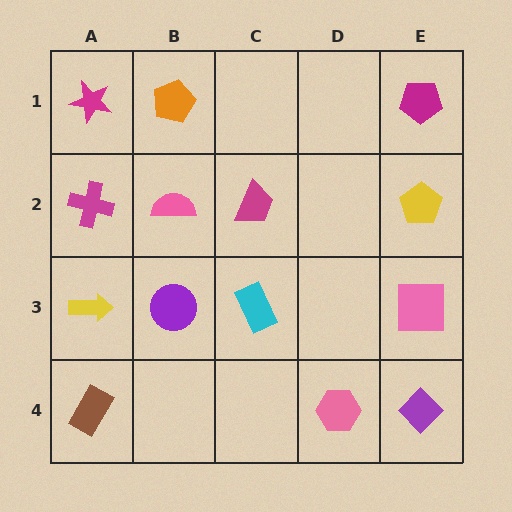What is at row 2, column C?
A magenta trapezoid.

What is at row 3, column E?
A pink square.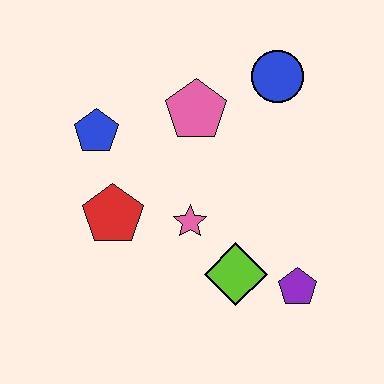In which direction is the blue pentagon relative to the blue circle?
The blue pentagon is to the left of the blue circle.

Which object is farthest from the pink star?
The blue circle is farthest from the pink star.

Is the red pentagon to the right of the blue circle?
No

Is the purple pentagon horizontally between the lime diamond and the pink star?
No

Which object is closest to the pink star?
The lime diamond is closest to the pink star.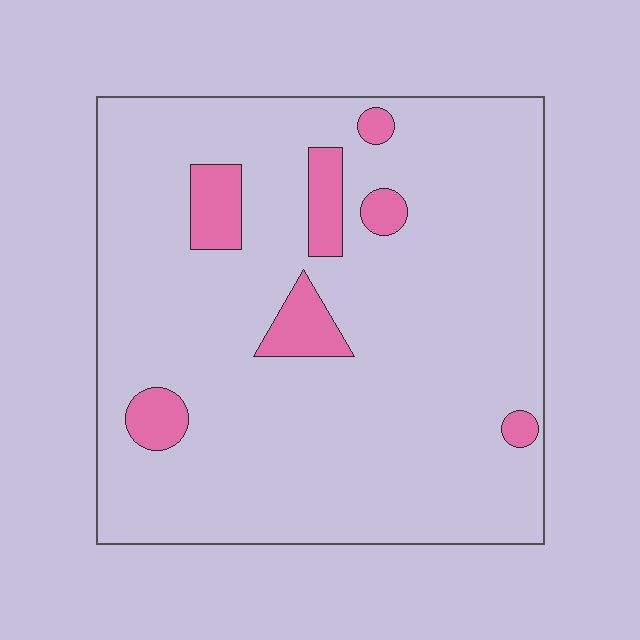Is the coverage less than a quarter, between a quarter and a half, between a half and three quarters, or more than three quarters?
Less than a quarter.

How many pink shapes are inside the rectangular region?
7.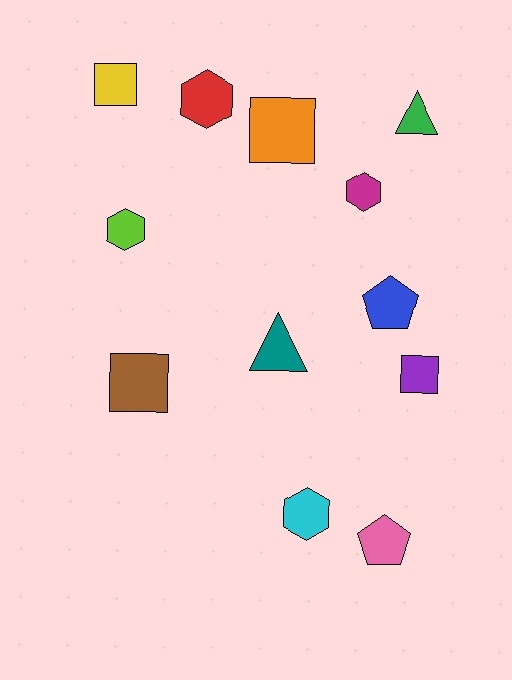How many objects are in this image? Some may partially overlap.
There are 12 objects.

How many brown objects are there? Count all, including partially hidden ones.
There is 1 brown object.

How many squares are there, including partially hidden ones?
There are 4 squares.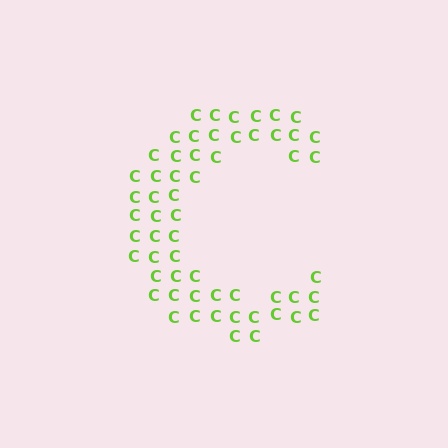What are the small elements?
The small elements are letter C's.